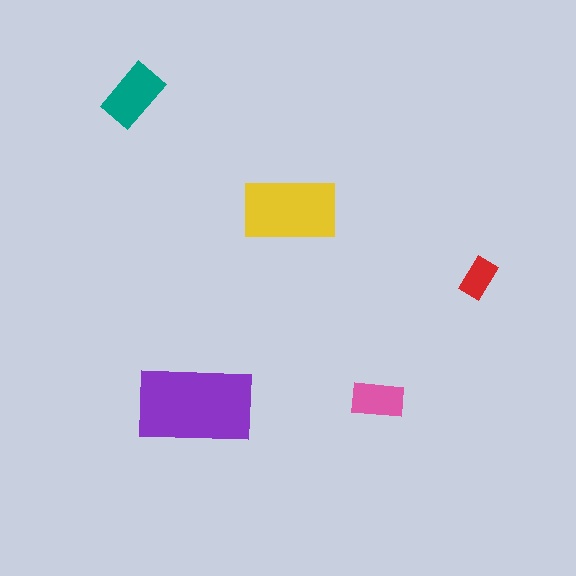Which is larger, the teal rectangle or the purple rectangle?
The purple one.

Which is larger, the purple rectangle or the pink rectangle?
The purple one.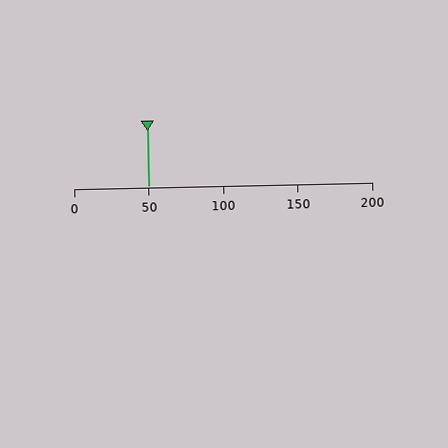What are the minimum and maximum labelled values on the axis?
The axis runs from 0 to 200.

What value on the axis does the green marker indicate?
The marker indicates approximately 50.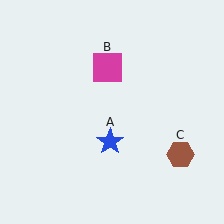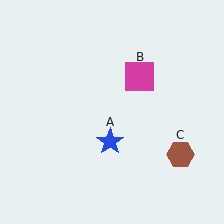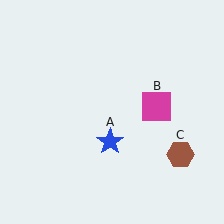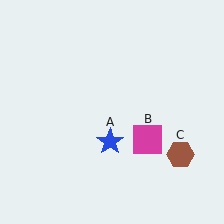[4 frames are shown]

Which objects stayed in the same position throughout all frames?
Blue star (object A) and brown hexagon (object C) remained stationary.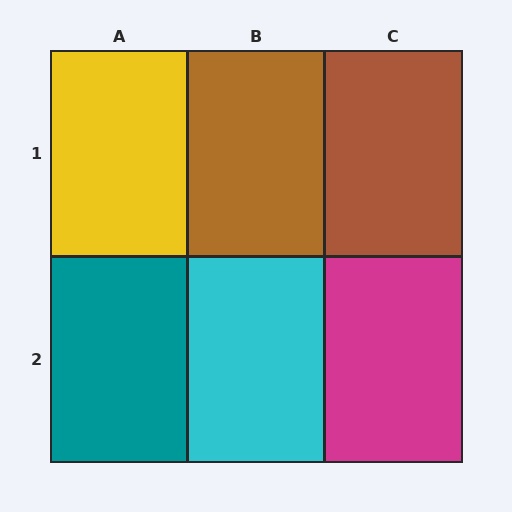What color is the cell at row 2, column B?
Cyan.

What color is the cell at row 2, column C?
Magenta.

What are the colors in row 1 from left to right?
Yellow, brown, brown.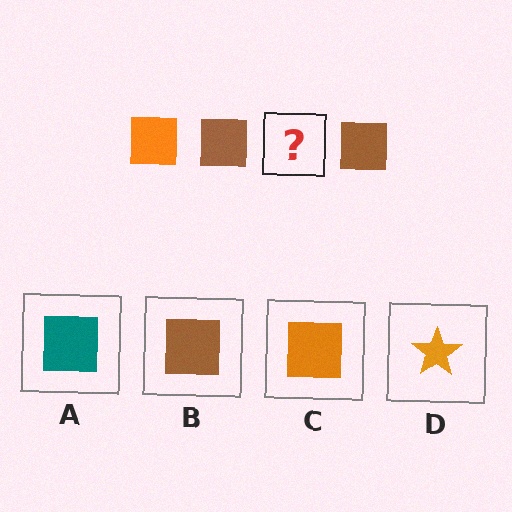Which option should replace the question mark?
Option C.